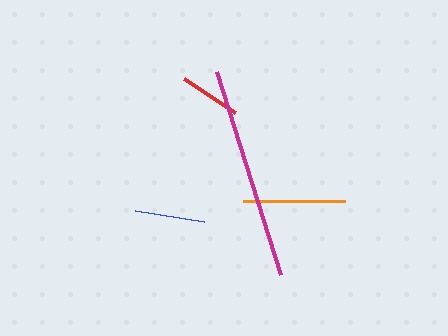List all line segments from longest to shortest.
From longest to shortest: magenta, orange, blue, red.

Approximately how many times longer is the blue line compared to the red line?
The blue line is approximately 1.2 times the length of the red line.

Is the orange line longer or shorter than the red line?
The orange line is longer than the red line.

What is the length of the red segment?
The red segment is approximately 61 pixels long.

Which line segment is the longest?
The magenta line is the longest at approximately 213 pixels.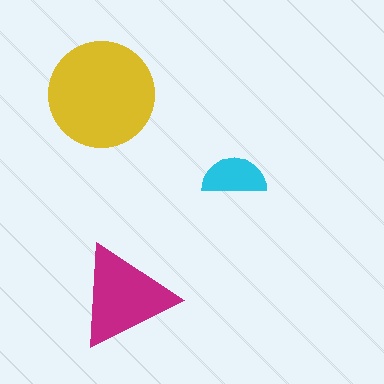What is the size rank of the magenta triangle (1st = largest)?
2nd.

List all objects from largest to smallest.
The yellow circle, the magenta triangle, the cyan semicircle.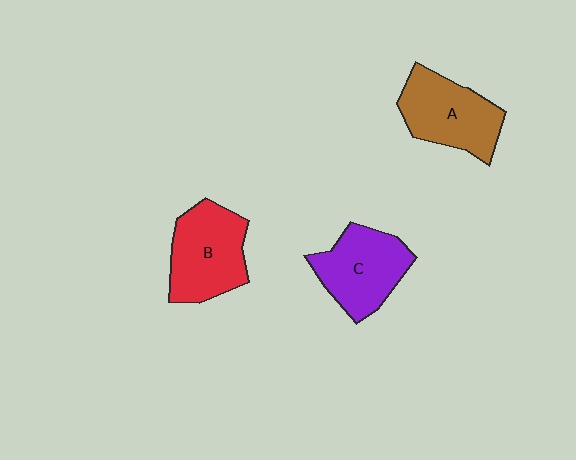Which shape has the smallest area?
Shape C (purple).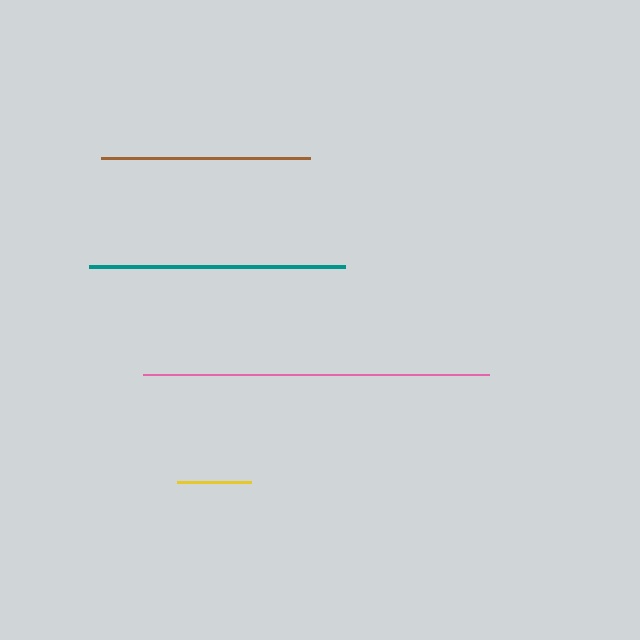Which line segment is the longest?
The pink line is the longest at approximately 345 pixels.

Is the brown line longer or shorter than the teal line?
The teal line is longer than the brown line.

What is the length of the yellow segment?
The yellow segment is approximately 74 pixels long.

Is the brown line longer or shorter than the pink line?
The pink line is longer than the brown line.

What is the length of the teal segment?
The teal segment is approximately 257 pixels long.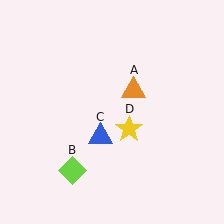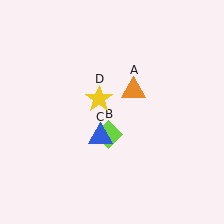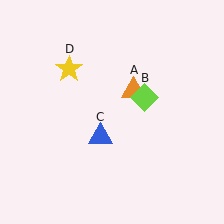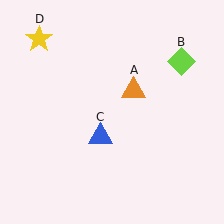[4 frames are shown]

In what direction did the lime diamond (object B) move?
The lime diamond (object B) moved up and to the right.